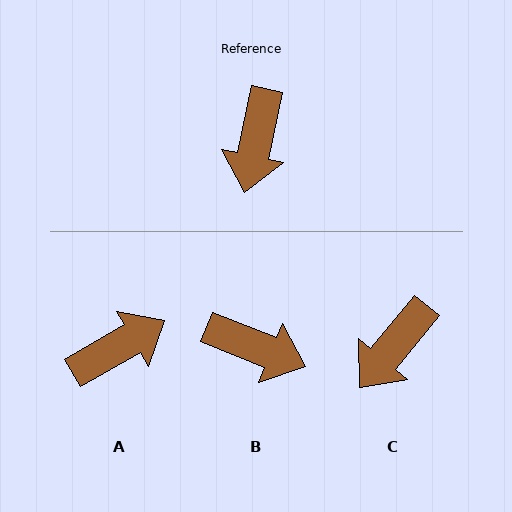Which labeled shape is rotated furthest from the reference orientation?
A, about 132 degrees away.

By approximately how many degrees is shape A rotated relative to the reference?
Approximately 132 degrees counter-clockwise.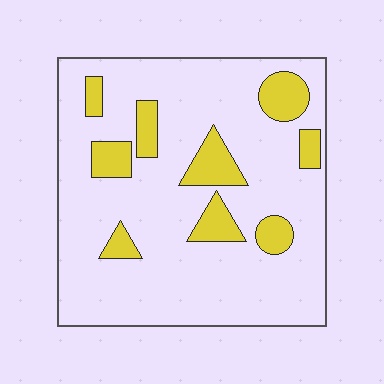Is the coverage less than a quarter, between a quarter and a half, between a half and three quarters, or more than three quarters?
Less than a quarter.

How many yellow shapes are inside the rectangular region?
9.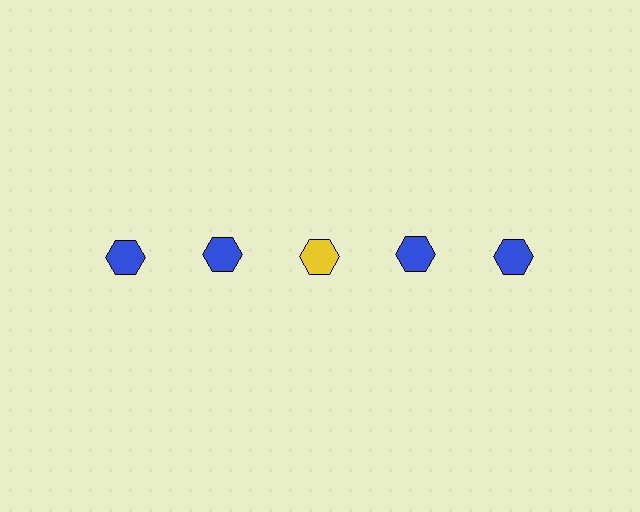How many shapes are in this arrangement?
There are 5 shapes arranged in a grid pattern.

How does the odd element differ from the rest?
It has a different color: yellow instead of blue.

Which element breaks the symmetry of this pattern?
The yellow hexagon in the top row, center column breaks the symmetry. All other shapes are blue hexagons.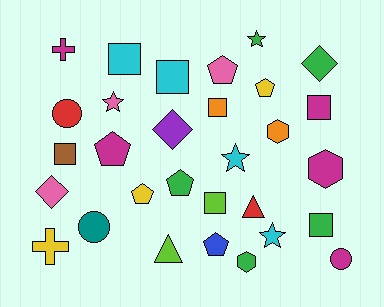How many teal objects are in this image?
There is 1 teal object.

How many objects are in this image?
There are 30 objects.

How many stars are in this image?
There are 4 stars.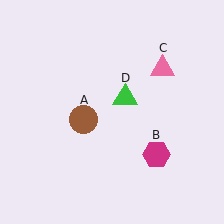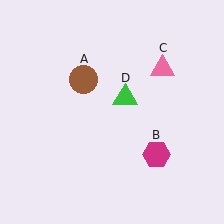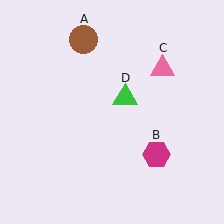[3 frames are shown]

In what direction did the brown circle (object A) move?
The brown circle (object A) moved up.